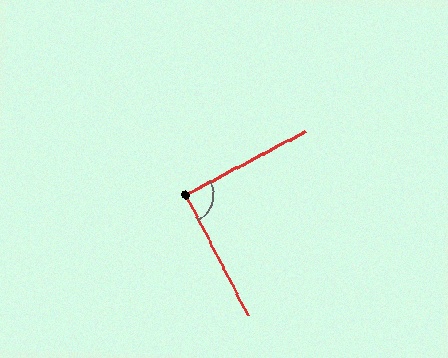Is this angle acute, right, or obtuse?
It is approximately a right angle.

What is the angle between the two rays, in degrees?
Approximately 90 degrees.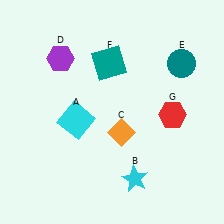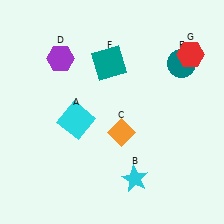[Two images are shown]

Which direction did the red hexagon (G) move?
The red hexagon (G) moved up.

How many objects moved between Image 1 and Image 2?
1 object moved between the two images.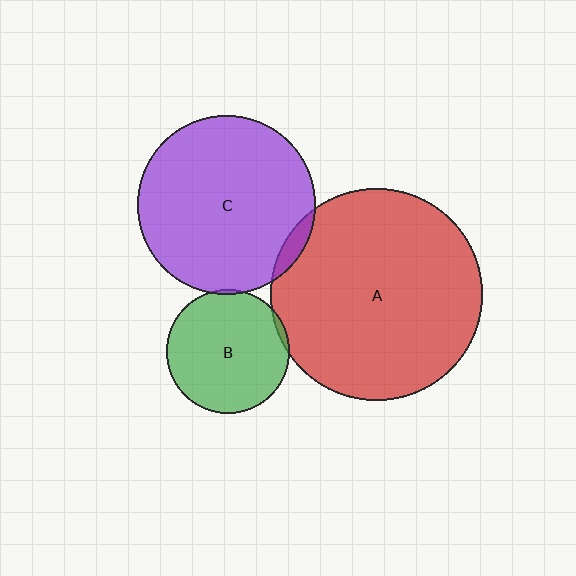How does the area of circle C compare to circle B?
Approximately 2.1 times.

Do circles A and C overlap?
Yes.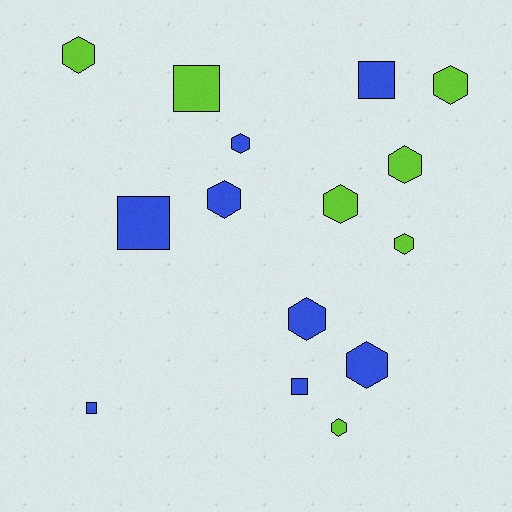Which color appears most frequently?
Blue, with 8 objects.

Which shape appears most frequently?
Hexagon, with 10 objects.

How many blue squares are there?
There are 4 blue squares.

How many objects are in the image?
There are 15 objects.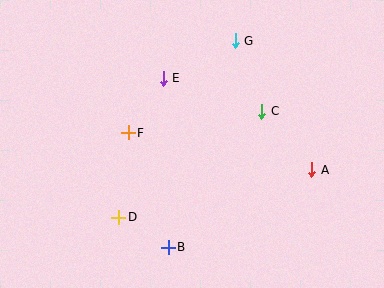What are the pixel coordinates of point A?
Point A is at (312, 170).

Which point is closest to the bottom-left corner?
Point D is closest to the bottom-left corner.